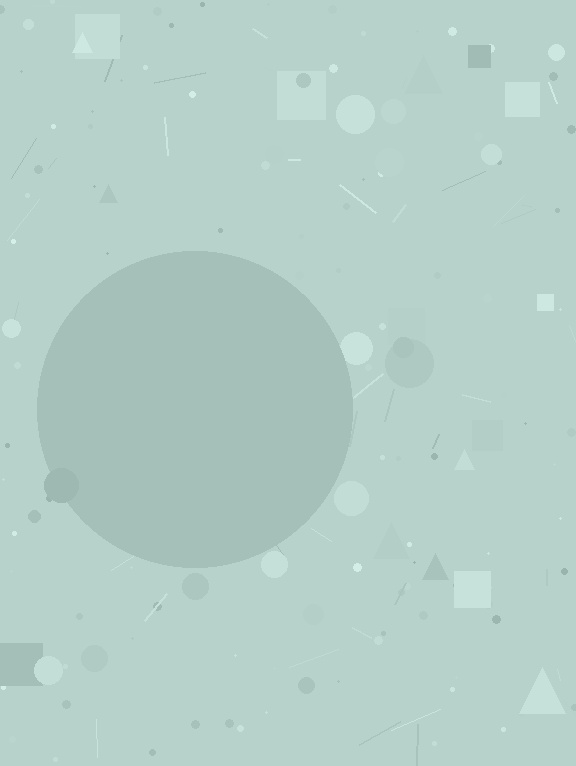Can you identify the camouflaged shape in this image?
The camouflaged shape is a circle.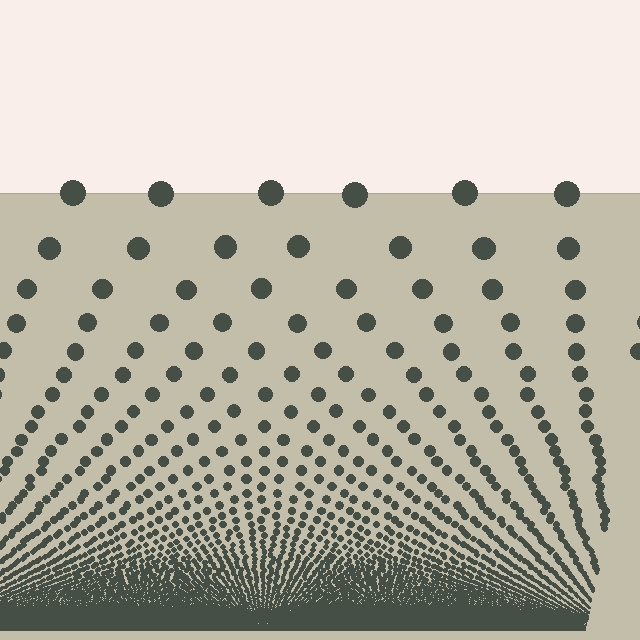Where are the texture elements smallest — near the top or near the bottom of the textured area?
Near the bottom.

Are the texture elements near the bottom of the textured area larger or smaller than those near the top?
Smaller. The gradient is inverted — elements near the bottom are smaller and denser.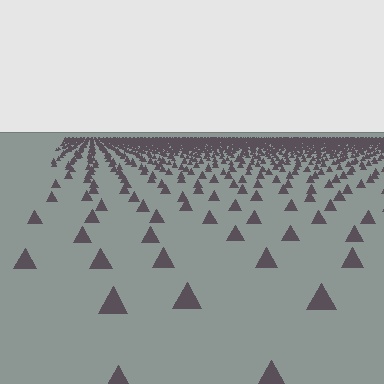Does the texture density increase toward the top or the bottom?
Density increases toward the top.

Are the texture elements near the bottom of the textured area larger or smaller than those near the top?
Larger. Near the bottom, elements are closer to the viewer and appear at a bigger on-screen size.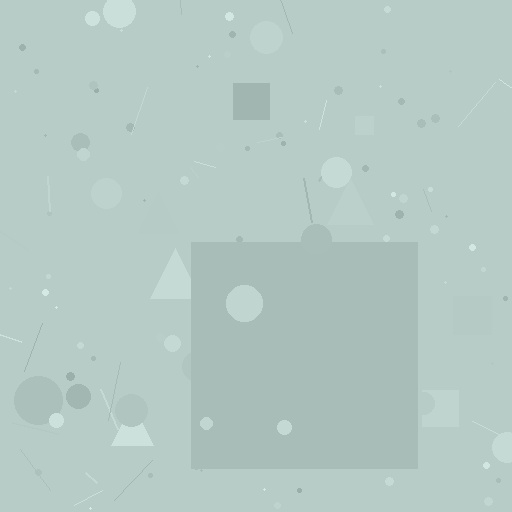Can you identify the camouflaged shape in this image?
The camouflaged shape is a square.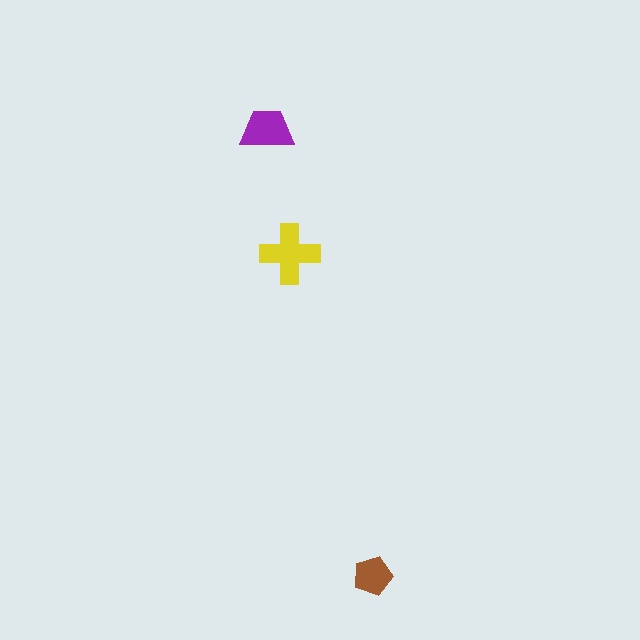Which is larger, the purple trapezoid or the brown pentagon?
The purple trapezoid.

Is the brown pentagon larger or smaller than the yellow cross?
Smaller.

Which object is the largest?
The yellow cross.